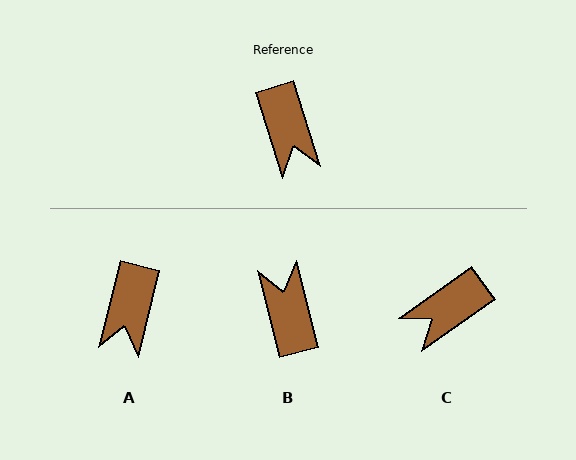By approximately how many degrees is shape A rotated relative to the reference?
Approximately 32 degrees clockwise.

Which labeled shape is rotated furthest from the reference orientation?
B, about 177 degrees away.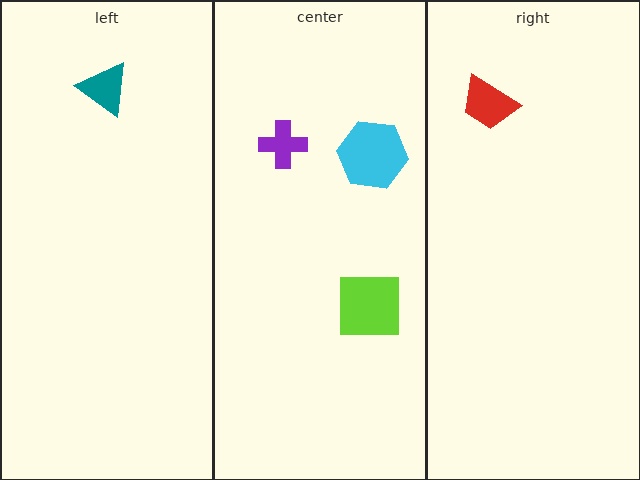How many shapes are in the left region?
1.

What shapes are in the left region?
The teal triangle.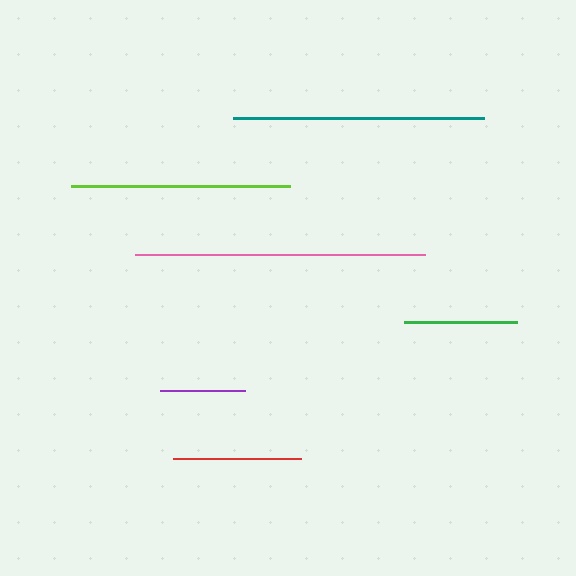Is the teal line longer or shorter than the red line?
The teal line is longer than the red line.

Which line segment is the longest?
The pink line is the longest at approximately 290 pixels.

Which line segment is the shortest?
The purple line is the shortest at approximately 85 pixels.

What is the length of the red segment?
The red segment is approximately 128 pixels long.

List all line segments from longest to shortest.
From longest to shortest: pink, teal, lime, red, green, purple.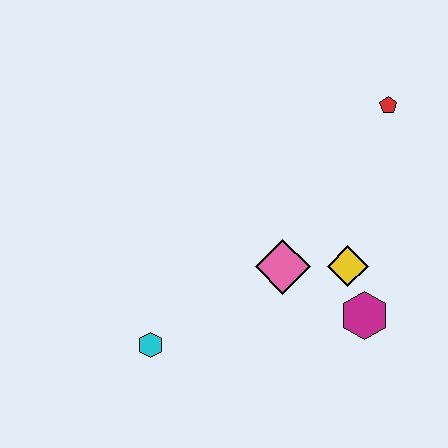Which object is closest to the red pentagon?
The yellow diamond is closest to the red pentagon.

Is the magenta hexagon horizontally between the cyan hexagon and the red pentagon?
Yes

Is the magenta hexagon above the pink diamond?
No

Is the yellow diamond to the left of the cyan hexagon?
No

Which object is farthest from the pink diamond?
The red pentagon is farthest from the pink diamond.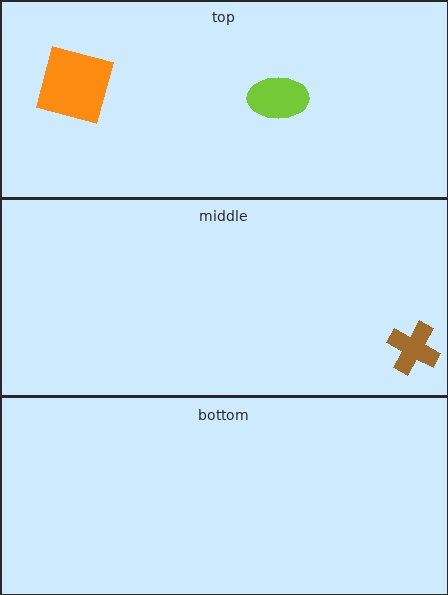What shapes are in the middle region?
The brown cross.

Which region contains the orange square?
The top region.